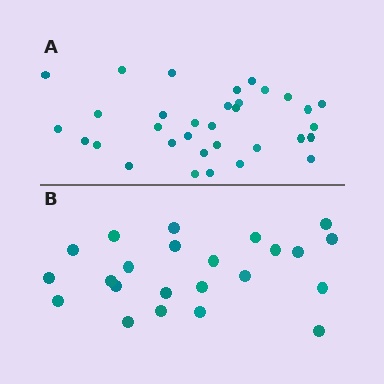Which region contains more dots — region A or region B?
Region A (the top region) has more dots.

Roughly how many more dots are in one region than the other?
Region A has roughly 10 or so more dots than region B.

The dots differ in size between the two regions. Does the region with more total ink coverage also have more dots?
No. Region B has more total ink coverage because its dots are larger, but region A actually contains more individual dots. Total area can be misleading — the number of items is what matters here.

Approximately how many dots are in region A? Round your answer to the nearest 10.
About 30 dots. (The exact count is 33, which rounds to 30.)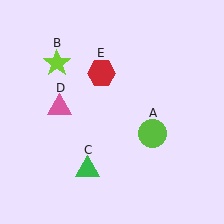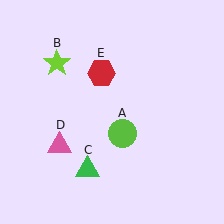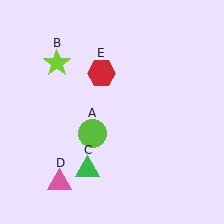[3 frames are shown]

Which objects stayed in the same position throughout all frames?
Lime star (object B) and green triangle (object C) and red hexagon (object E) remained stationary.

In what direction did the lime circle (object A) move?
The lime circle (object A) moved left.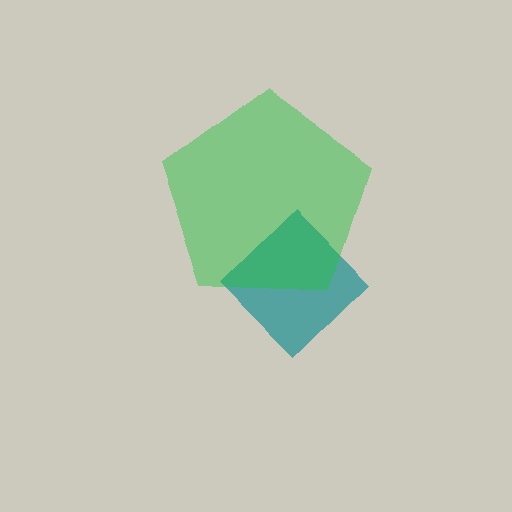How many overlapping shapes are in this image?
There are 2 overlapping shapes in the image.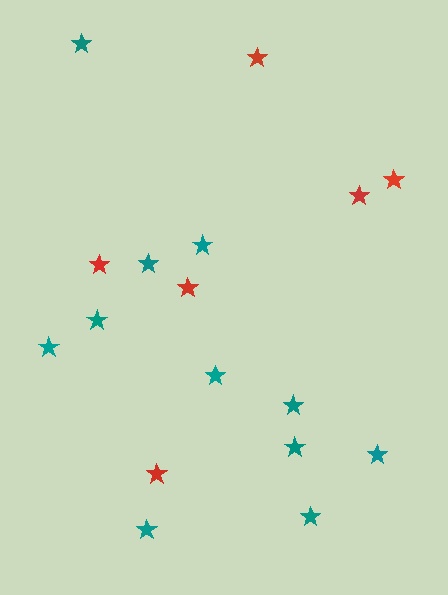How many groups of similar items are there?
There are 2 groups: one group of red stars (6) and one group of teal stars (11).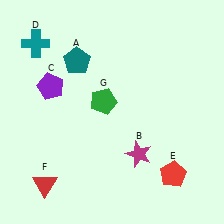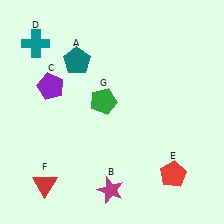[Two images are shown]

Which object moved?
The magenta star (B) moved down.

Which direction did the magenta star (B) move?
The magenta star (B) moved down.